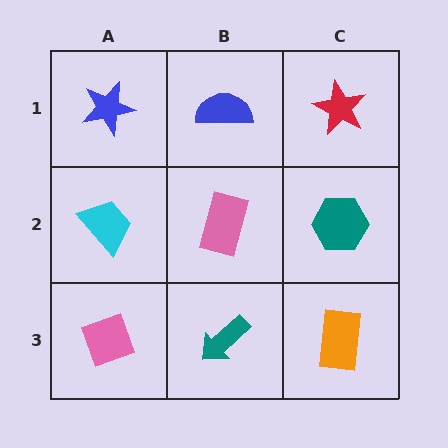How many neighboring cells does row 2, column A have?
3.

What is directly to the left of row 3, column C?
A teal arrow.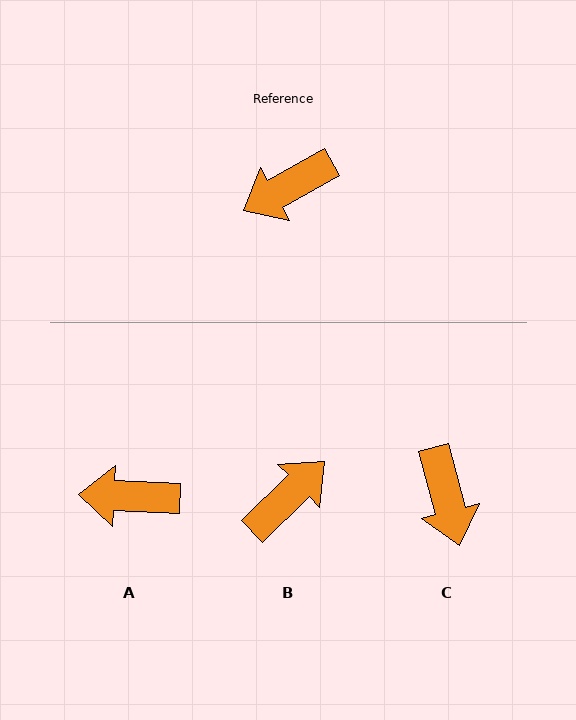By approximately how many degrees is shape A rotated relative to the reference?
Approximately 31 degrees clockwise.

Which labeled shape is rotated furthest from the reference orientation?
B, about 165 degrees away.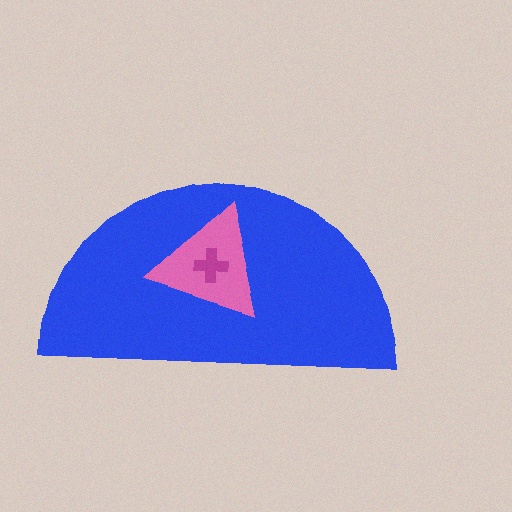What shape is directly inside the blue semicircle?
The pink triangle.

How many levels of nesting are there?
3.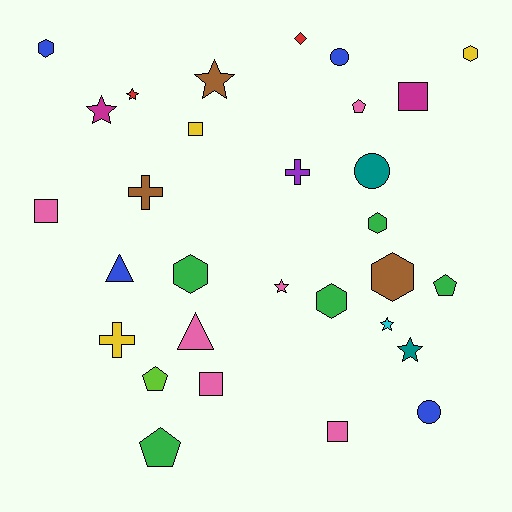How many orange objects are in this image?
There are no orange objects.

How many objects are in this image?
There are 30 objects.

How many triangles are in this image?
There are 2 triangles.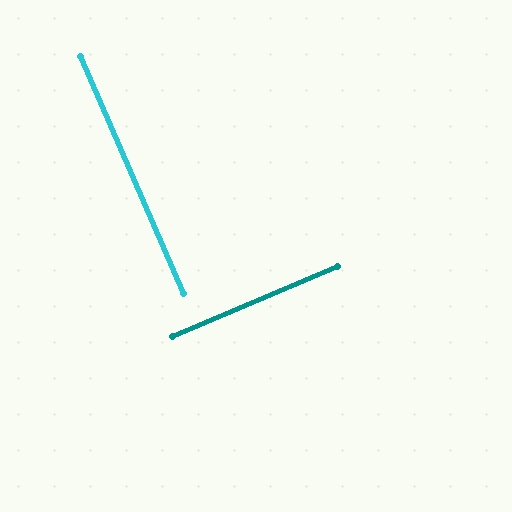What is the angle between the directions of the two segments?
Approximately 90 degrees.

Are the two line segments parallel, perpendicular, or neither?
Perpendicular — they meet at approximately 90°.